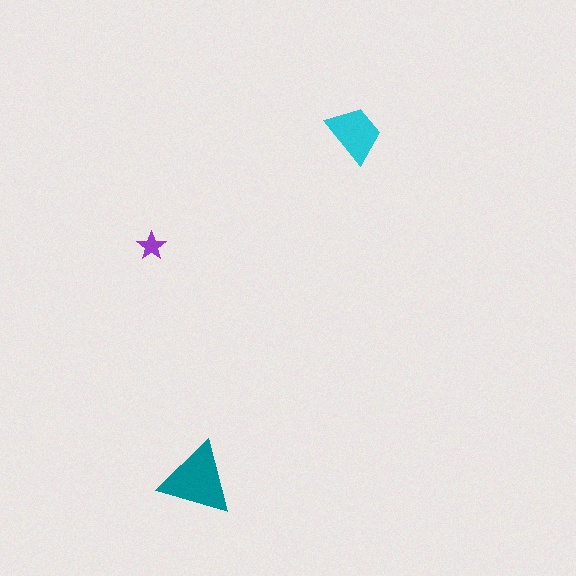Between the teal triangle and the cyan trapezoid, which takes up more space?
The teal triangle.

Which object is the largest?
The teal triangle.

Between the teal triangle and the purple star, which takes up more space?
The teal triangle.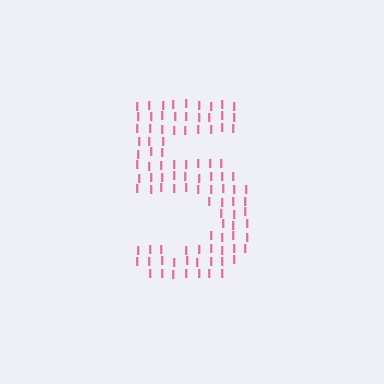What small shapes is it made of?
It is made of small letter I's.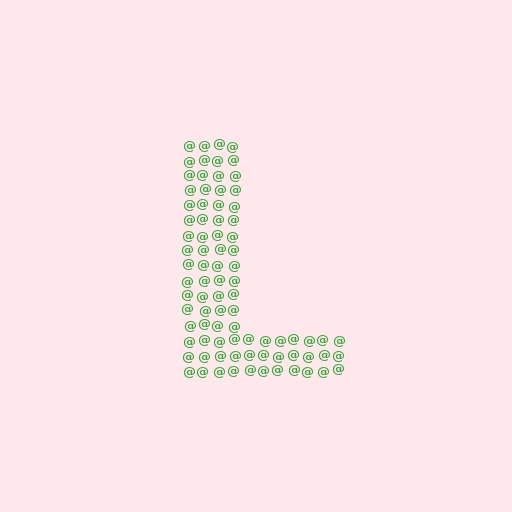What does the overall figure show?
The overall figure shows the letter L.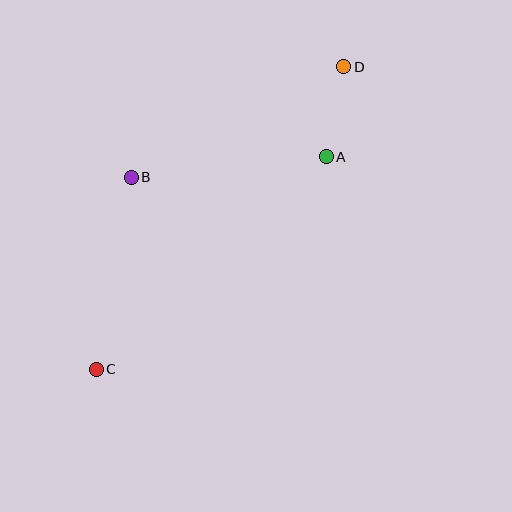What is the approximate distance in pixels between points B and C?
The distance between B and C is approximately 195 pixels.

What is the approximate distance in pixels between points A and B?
The distance between A and B is approximately 196 pixels.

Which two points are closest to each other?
Points A and D are closest to each other.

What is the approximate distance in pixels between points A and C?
The distance between A and C is approximately 313 pixels.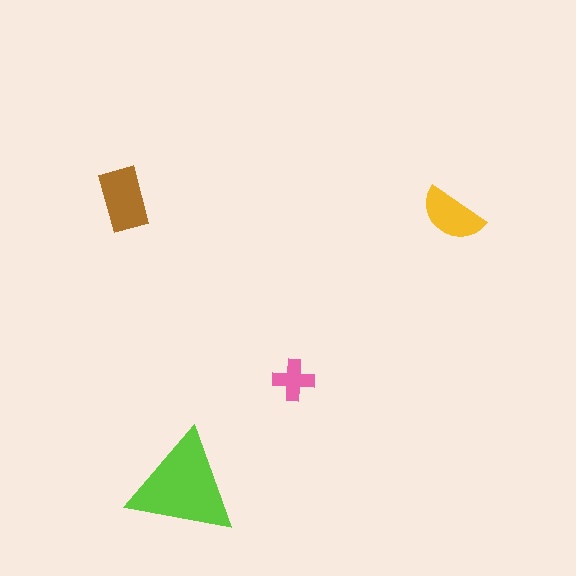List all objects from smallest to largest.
The pink cross, the yellow semicircle, the brown rectangle, the lime triangle.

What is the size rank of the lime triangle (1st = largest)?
1st.